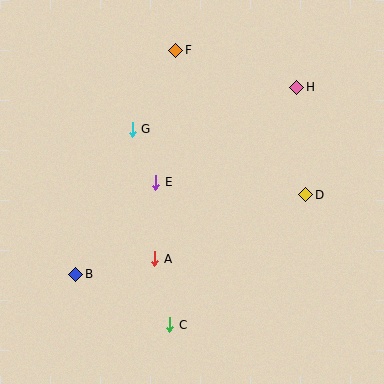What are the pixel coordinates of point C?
Point C is at (170, 325).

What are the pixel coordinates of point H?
Point H is at (297, 87).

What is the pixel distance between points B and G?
The distance between B and G is 156 pixels.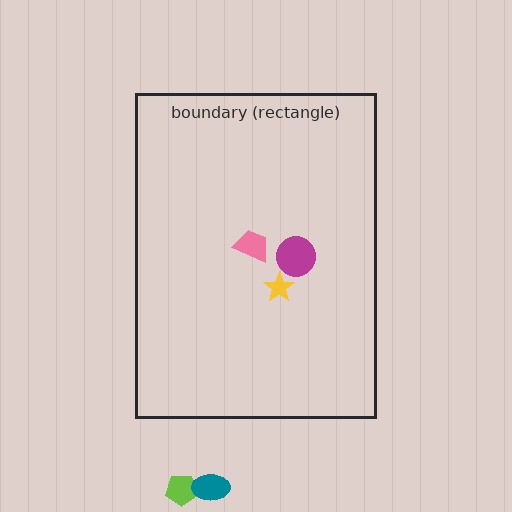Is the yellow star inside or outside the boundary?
Inside.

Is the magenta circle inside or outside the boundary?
Inside.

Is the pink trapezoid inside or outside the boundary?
Inside.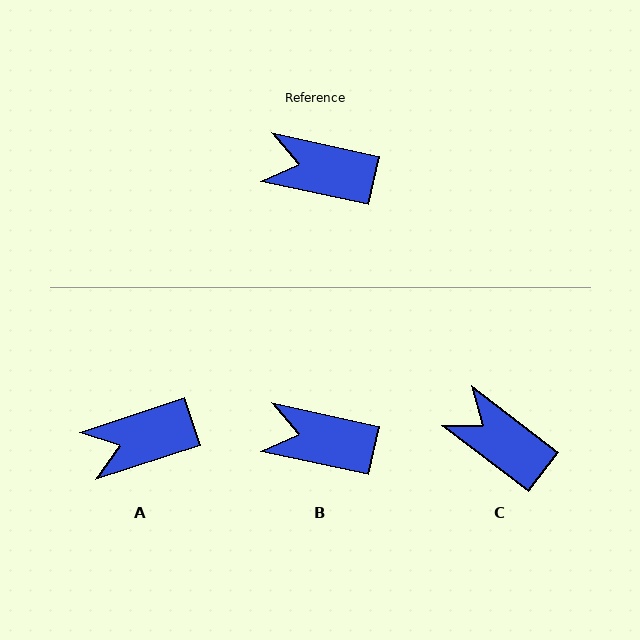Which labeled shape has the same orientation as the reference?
B.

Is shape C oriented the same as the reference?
No, it is off by about 25 degrees.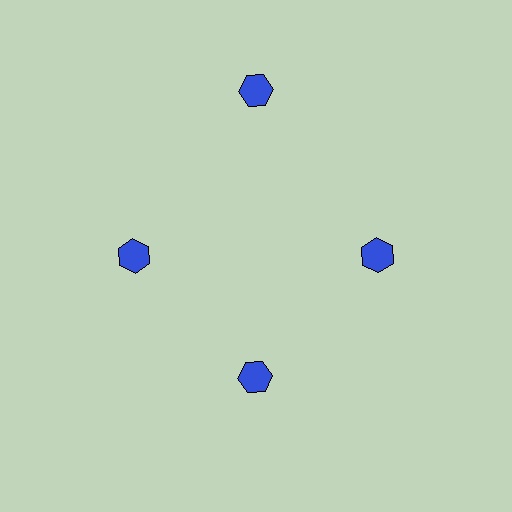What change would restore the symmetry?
The symmetry would be restored by moving it inward, back onto the ring so that all 4 hexagons sit at equal angles and equal distance from the center.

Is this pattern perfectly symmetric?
No. The 4 blue hexagons are arranged in a ring, but one element near the 12 o'clock position is pushed outward from the center, breaking the 4-fold rotational symmetry.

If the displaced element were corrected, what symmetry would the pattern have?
It would have 4-fold rotational symmetry — the pattern would map onto itself every 90 degrees.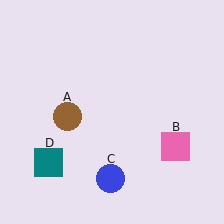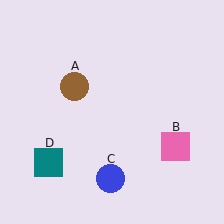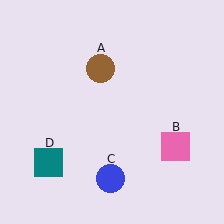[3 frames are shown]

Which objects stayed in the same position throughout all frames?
Pink square (object B) and blue circle (object C) and teal square (object D) remained stationary.